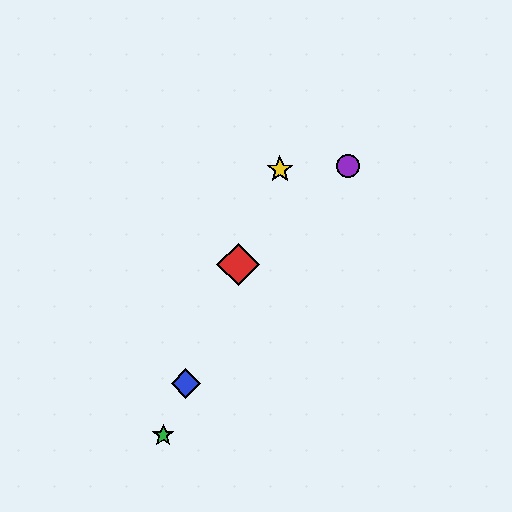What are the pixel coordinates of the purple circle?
The purple circle is at (348, 166).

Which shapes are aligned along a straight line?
The red diamond, the blue diamond, the green star, the yellow star are aligned along a straight line.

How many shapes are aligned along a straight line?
4 shapes (the red diamond, the blue diamond, the green star, the yellow star) are aligned along a straight line.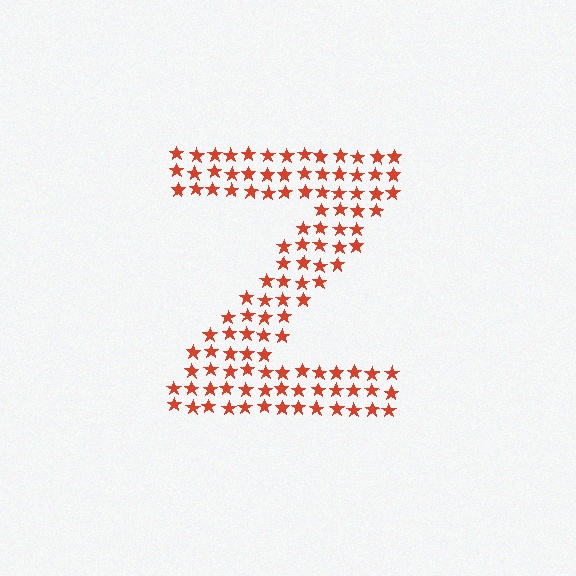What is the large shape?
The large shape is the letter Z.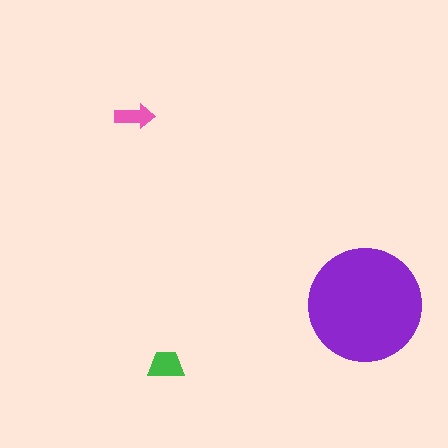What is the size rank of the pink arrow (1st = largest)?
3rd.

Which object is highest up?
The pink arrow is topmost.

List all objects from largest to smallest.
The purple circle, the green trapezoid, the pink arrow.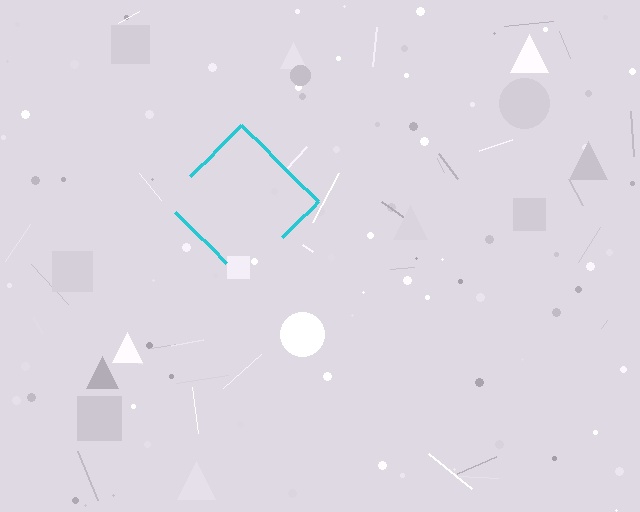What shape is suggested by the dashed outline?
The dashed outline suggests a diamond.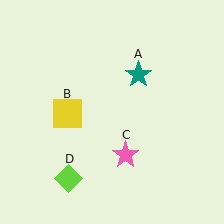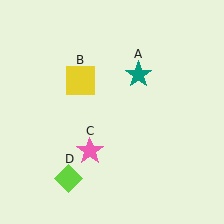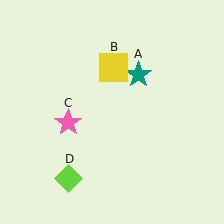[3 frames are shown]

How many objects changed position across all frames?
2 objects changed position: yellow square (object B), pink star (object C).